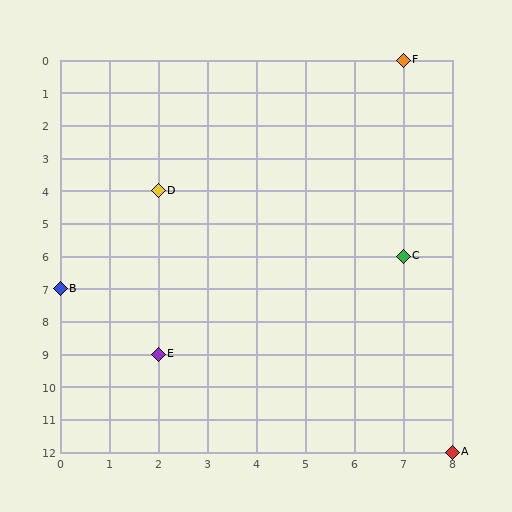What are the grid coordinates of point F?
Point F is at grid coordinates (7, 0).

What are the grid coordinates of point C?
Point C is at grid coordinates (7, 6).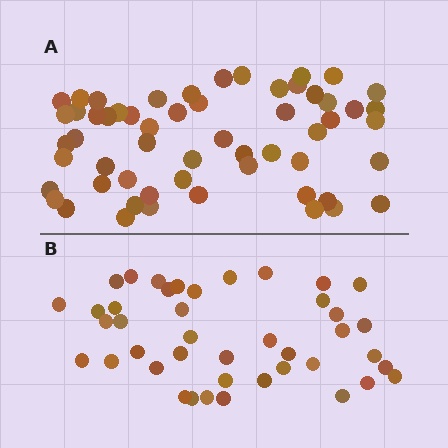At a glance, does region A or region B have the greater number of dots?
Region A (the top region) has more dots.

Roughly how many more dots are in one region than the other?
Region A has approximately 15 more dots than region B.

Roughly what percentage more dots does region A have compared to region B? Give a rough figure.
About 35% more.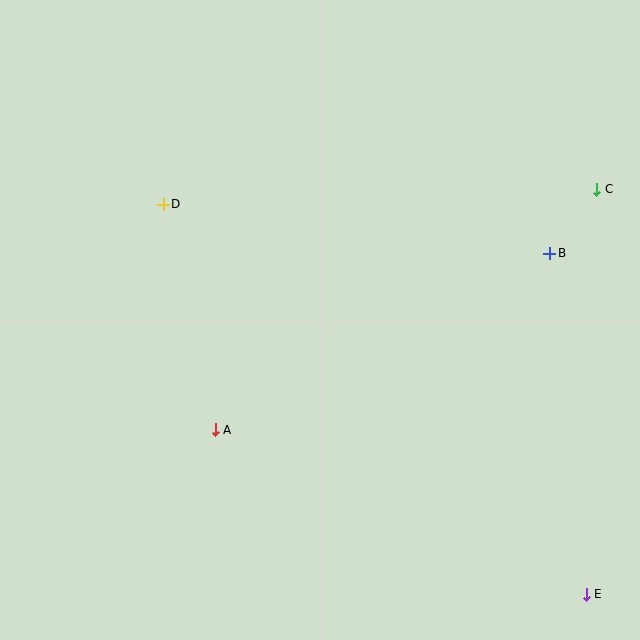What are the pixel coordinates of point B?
Point B is at (550, 253).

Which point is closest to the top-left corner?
Point D is closest to the top-left corner.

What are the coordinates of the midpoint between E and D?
The midpoint between E and D is at (375, 399).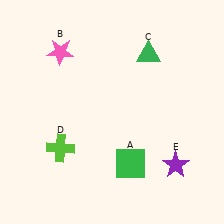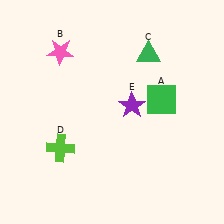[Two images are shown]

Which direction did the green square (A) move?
The green square (A) moved up.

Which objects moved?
The objects that moved are: the green square (A), the purple star (E).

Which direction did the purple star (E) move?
The purple star (E) moved up.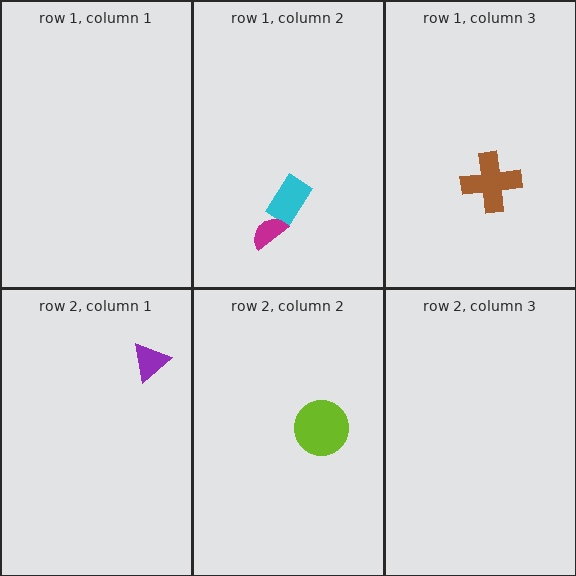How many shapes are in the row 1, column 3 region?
1.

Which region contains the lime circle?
The row 2, column 2 region.